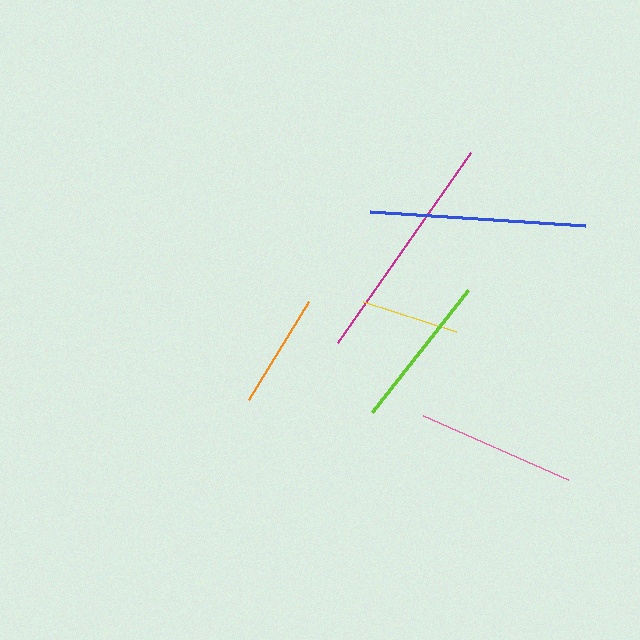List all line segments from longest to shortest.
From longest to shortest: magenta, blue, pink, lime, orange, yellow.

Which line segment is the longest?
The magenta line is the longest at approximately 233 pixels.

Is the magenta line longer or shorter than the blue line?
The magenta line is longer than the blue line.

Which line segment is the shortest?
The yellow line is the shortest at approximately 98 pixels.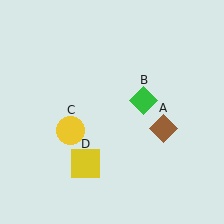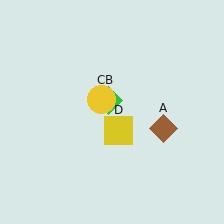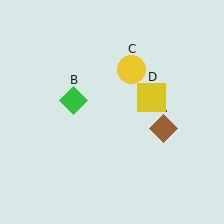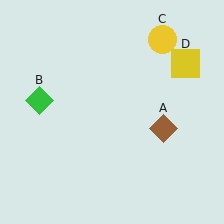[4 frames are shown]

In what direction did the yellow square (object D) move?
The yellow square (object D) moved up and to the right.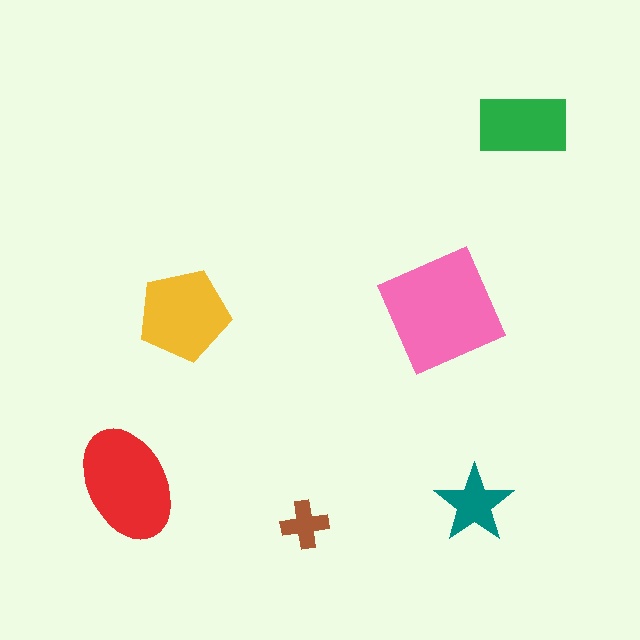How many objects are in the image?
There are 6 objects in the image.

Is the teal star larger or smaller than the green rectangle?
Smaller.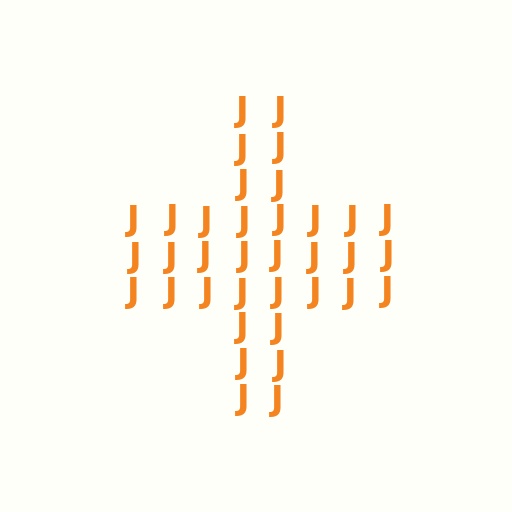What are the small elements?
The small elements are letter J's.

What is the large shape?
The large shape is a cross.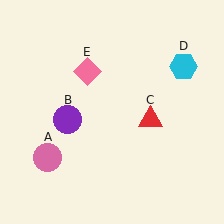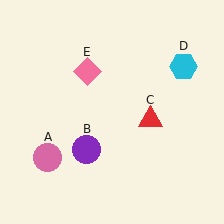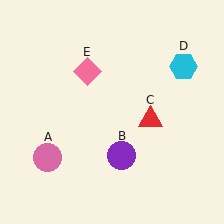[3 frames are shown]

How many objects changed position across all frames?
1 object changed position: purple circle (object B).